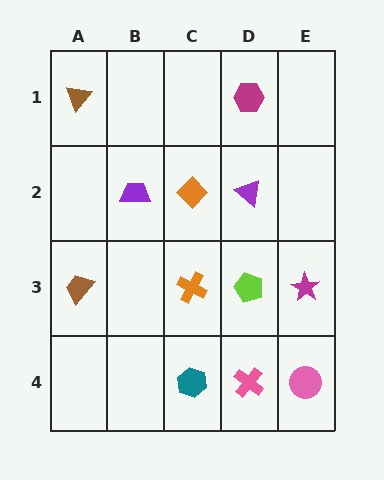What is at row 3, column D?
A lime pentagon.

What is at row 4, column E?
A pink circle.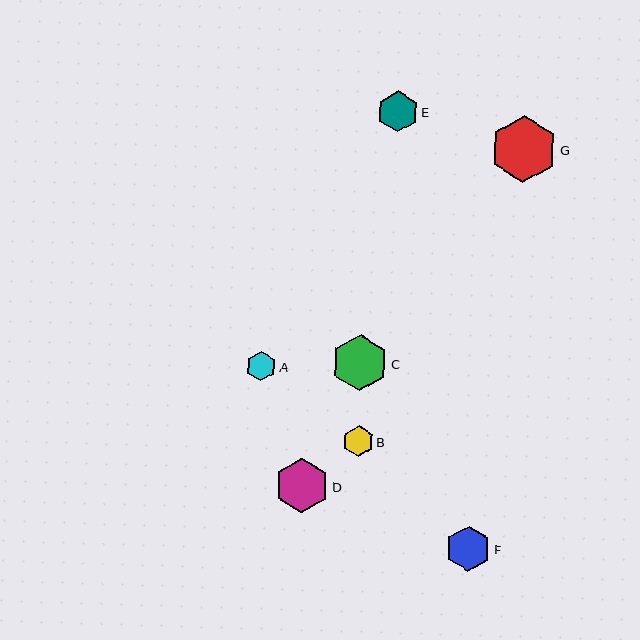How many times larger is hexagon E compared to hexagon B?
Hexagon E is approximately 1.3 times the size of hexagon B.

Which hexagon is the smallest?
Hexagon A is the smallest with a size of approximately 30 pixels.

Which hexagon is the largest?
Hexagon G is the largest with a size of approximately 67 pixels.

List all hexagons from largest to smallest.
From largest to smallest: G, C, D, F, E, B, A.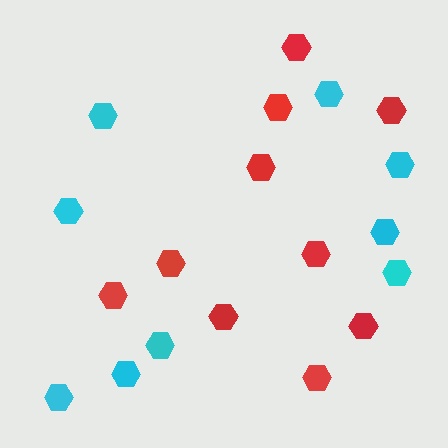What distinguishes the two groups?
There are 2 groups: one group of red hexagons (10) and one group of cyan hexagons (9).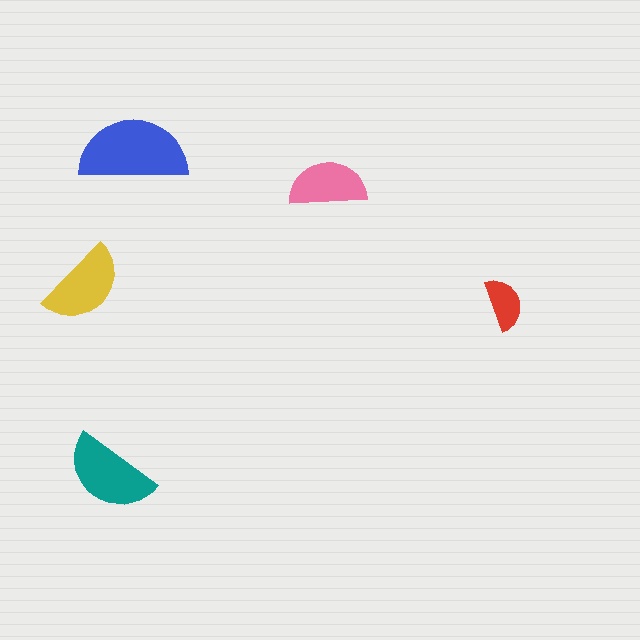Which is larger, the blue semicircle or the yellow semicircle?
The blue one.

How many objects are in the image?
There are 5 objects in the image.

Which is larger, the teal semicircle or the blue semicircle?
The blue one.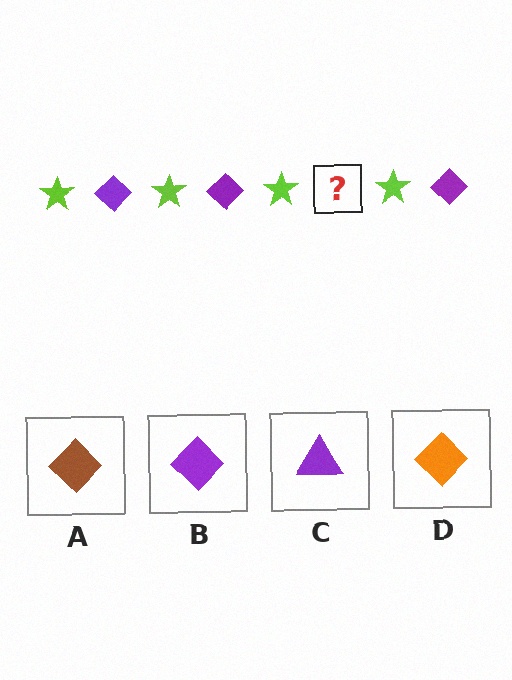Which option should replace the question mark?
Option B.